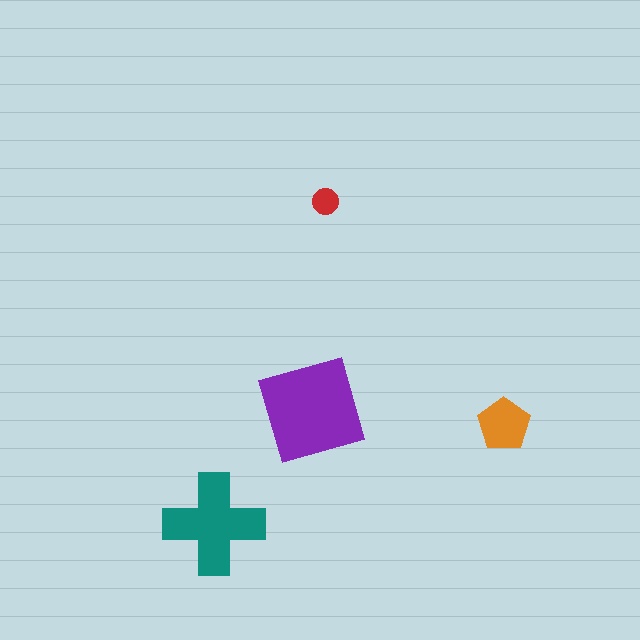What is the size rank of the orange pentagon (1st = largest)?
3rd.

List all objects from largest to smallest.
The purple diamond, the teal cross, the orange pentagon, the red circle.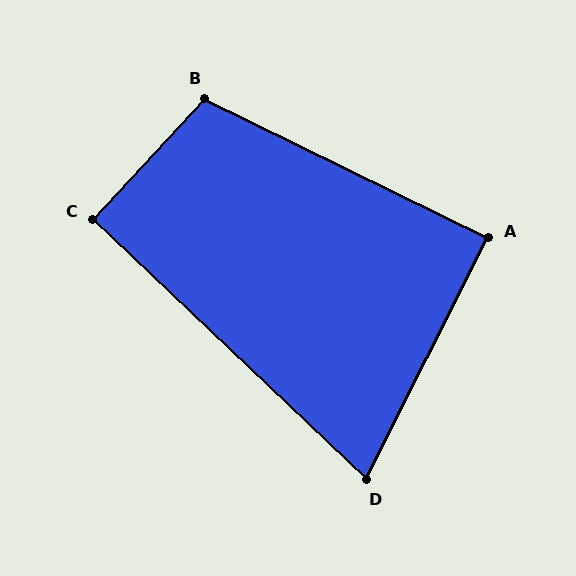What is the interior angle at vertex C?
Approximately 91 degrees (approximately right).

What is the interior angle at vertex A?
Approximately 89 degrees (approximately right).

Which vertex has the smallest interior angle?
D, at approximately 73 degrees.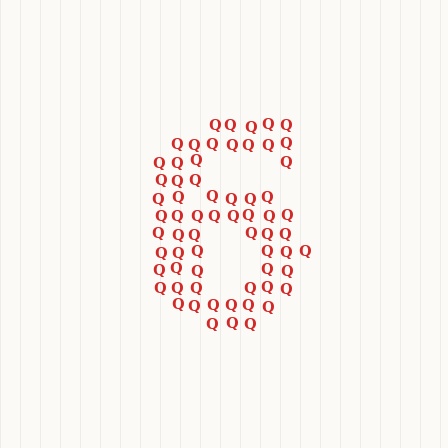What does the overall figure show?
The overall figure shows the digit 6.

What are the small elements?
The small elements are letter Q's.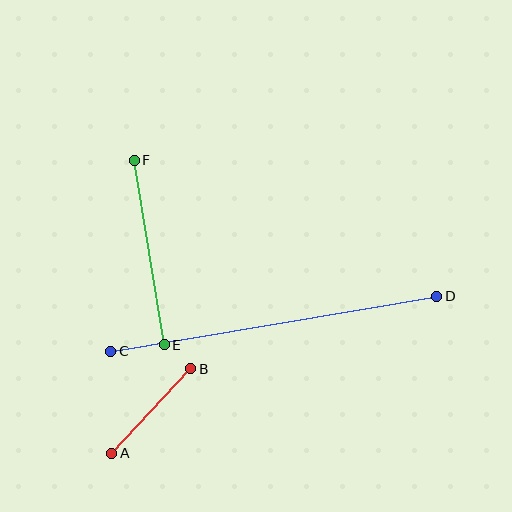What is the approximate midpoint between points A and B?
The midpoint is at approximately (151, 411) pixels.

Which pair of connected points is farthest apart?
Points C and D are farthest apart.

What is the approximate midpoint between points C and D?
The midpoint is at approximately (274, 324) pixels.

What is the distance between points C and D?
The distance is approximately 330 pixels.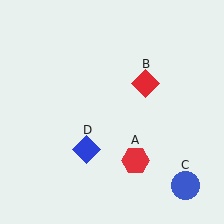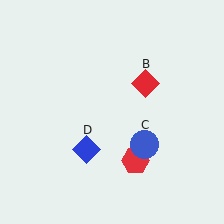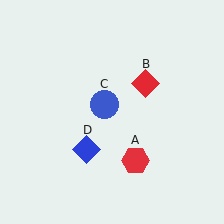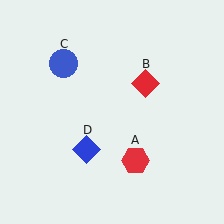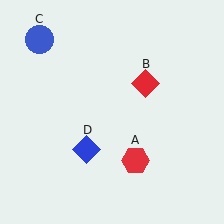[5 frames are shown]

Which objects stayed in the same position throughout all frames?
Red hexagon (object A) and red diamond (object B) and blue diamond (object D) remained stationary.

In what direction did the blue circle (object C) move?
The blue circle (object C) moved up and to the left.